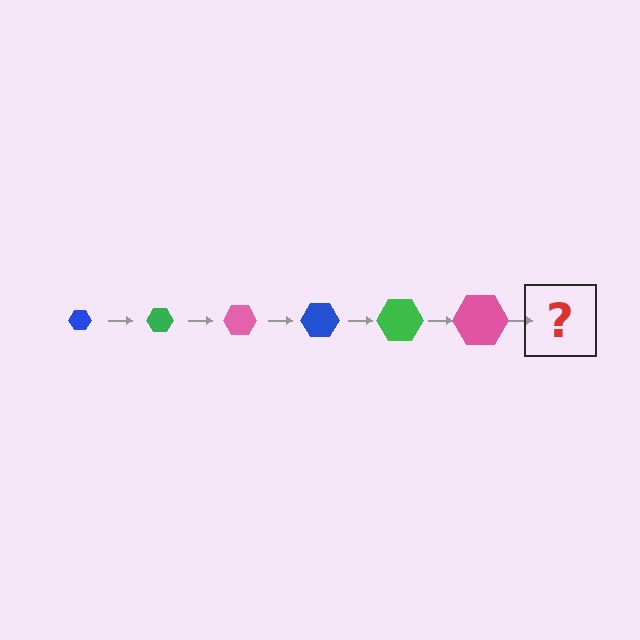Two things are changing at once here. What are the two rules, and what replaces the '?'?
The two rules are that the hexagon grows larger each step and the color cycles through blue, green, and pink. The '?' should be a blue hexagon, larger than the previous one.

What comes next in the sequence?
The next element should be a blue hexagon, larger than the previous one.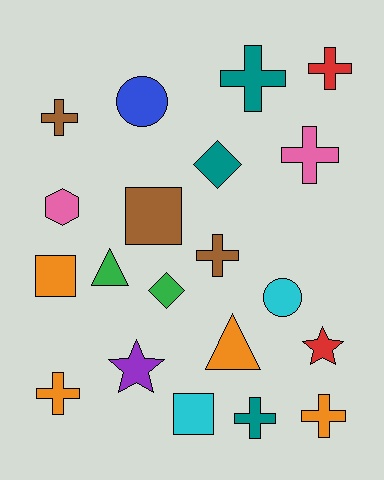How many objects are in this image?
There are 20 objects.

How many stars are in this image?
There are 2 stars.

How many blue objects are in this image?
There is 1 blue object.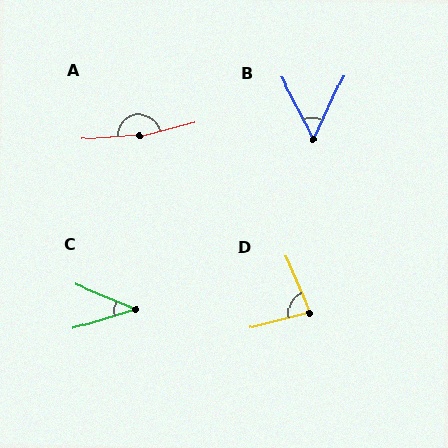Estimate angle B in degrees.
Approximately 52 degrees.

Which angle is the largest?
A, at approximately 169 degrees.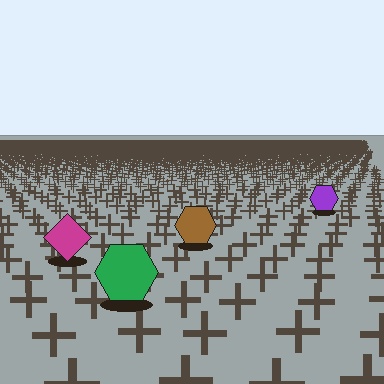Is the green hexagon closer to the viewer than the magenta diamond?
Yes. The green hexagon is closer — you can tell from the texture gradient: the ground texture is coarser near it.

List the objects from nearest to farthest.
From nearest to farthest: the green hexagon, the magenta diamond, the brown hexagon, the purple hexagon.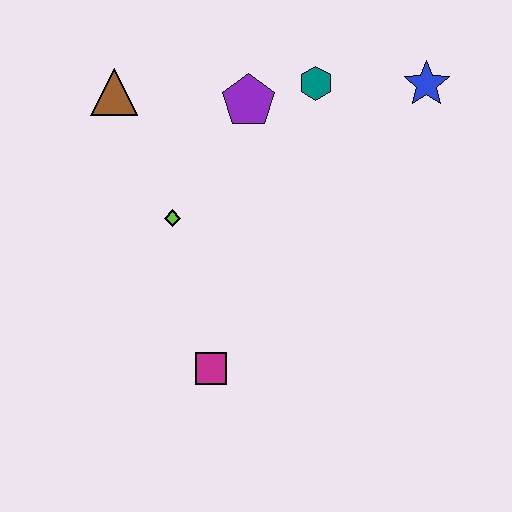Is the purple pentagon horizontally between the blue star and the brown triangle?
Yes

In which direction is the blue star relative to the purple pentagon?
The blue star is to the right of the purple pentagon.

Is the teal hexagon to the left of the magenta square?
No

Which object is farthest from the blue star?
The magenta square is farthest from the blue star.